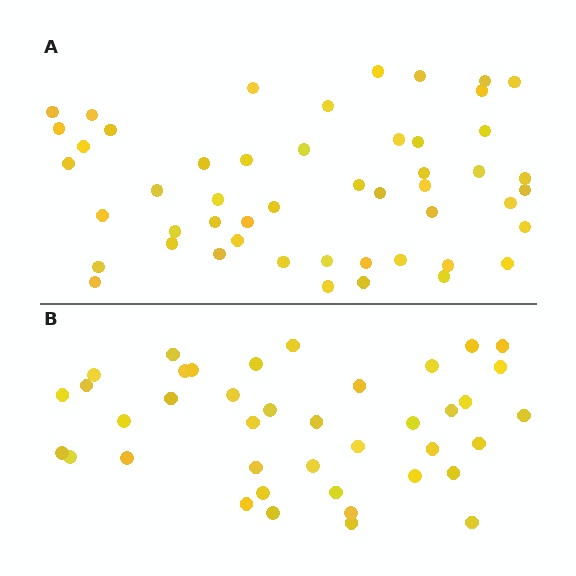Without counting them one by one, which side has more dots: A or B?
Region A (the top region) has more dots.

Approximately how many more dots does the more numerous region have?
Region A has roughly 10 or so more dots than region B.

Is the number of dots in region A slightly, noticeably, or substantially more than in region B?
Region A has noticeably more, but not dramatically so. The ratio is roughly 1.2 to 1.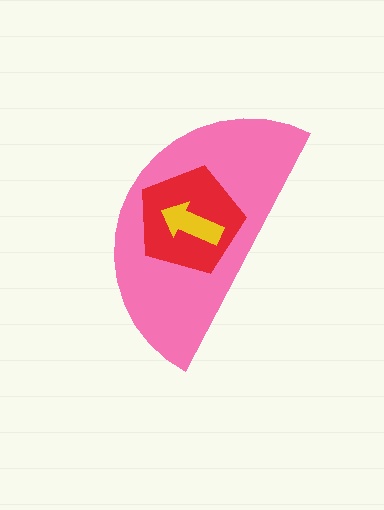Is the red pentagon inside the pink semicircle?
Yes.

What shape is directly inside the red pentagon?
The yellow arrow.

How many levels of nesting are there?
3.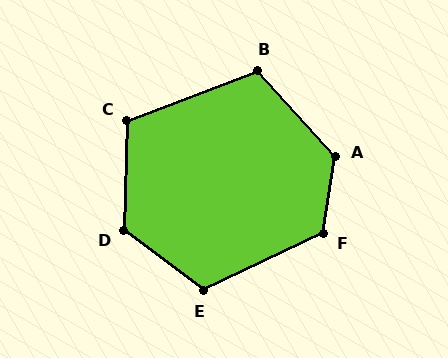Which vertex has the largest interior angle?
A, at approximately 129 degrees.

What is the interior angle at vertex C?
Approximately 113 degrees (obtuse).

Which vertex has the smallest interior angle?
B, at approximately 111 degrees.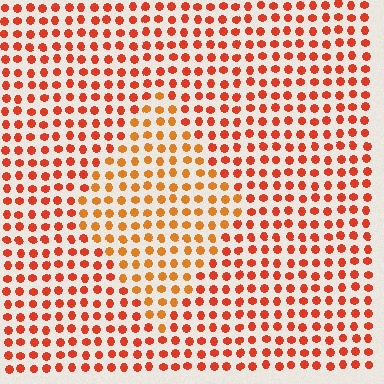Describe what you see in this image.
The image is filled with small red elements in a uniform arrangement. A diamond-shaped region is visible where the elements are tinted to a slightly different hue, forming a subtle color boundary.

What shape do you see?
I see a diamond.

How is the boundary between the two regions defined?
The boundary is defined purely by a slight shift in hue (about 23 degrees). Spacing, size, and orientation are identical on both sides.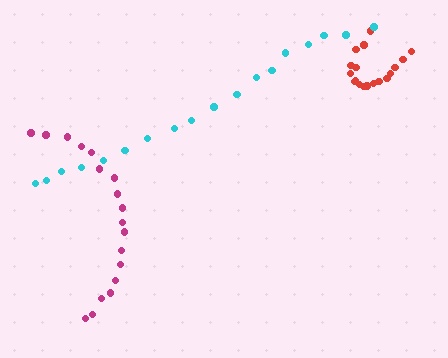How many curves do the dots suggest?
There are 3 distinct paths.